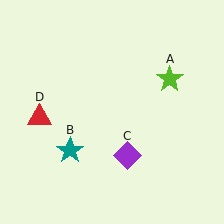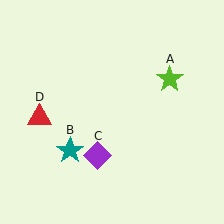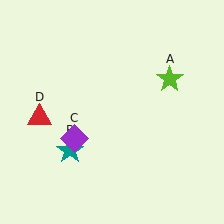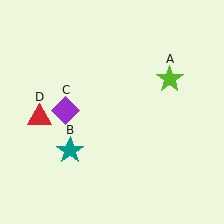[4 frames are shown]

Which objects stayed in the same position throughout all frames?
Lime star (object A) and teal star (object B) and red triangle (object D) remained stationary.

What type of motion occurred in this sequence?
The purple diamond (object C) rotated clockwise around the center of the scene.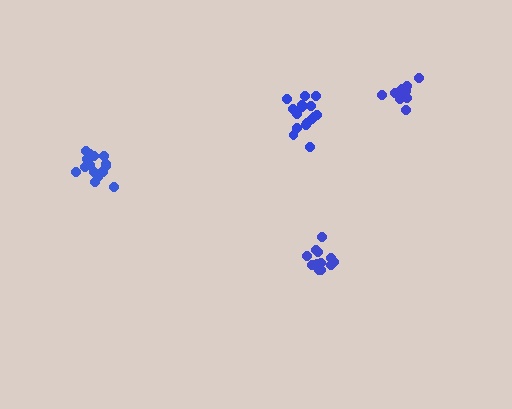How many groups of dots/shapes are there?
There are 4 groups.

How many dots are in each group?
Group 1: 16 dots, Group 2: 12 dots, Group 3: 11 dots, Group 4: 16 dots (55 total).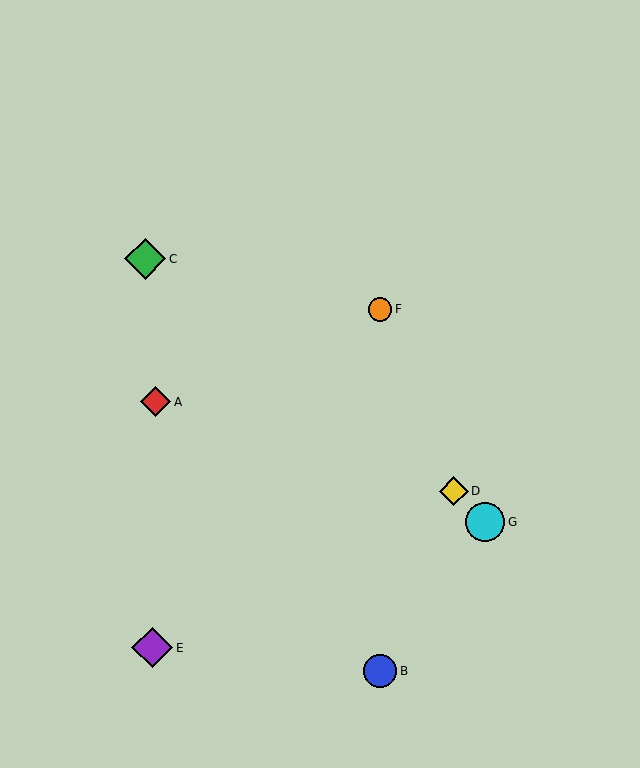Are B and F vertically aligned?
Yes, both are at x≈380.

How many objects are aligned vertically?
2 objects (B, F) are aligned vertically.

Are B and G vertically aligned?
No, B is at x≈380 and G is at x≈485.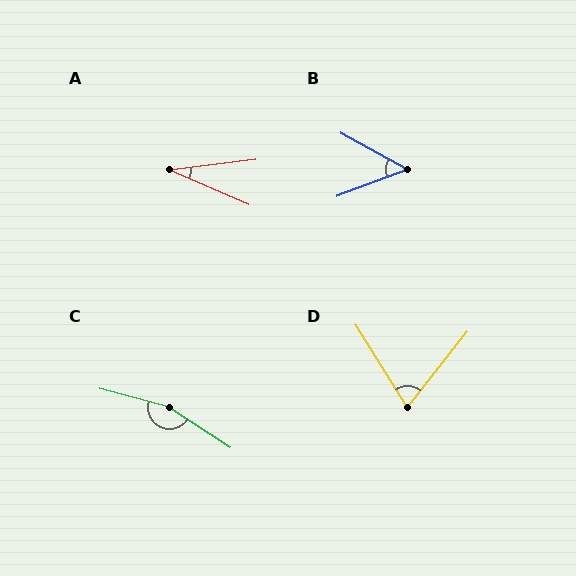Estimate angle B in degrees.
Approximately 49 degrees.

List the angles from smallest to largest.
A (30°), B (49°), D (70°), C (162°).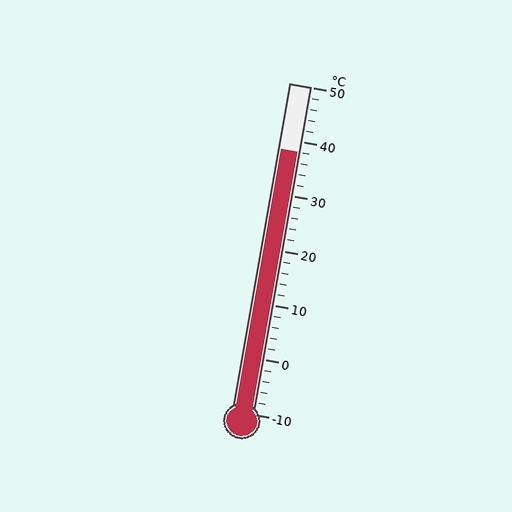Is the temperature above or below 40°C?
The temperature is below 40°C.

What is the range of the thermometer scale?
The thermometer scale ranges from -10°C to 50°C.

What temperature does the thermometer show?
The thermometer shows approximately 38°C.